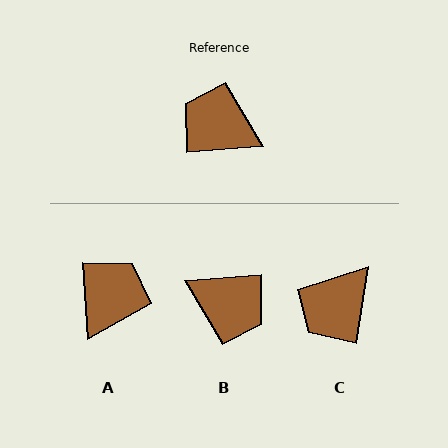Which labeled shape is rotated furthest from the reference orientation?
B, about 180 degrees away.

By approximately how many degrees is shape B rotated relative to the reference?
Approximately 180 degrees counter-clockwise.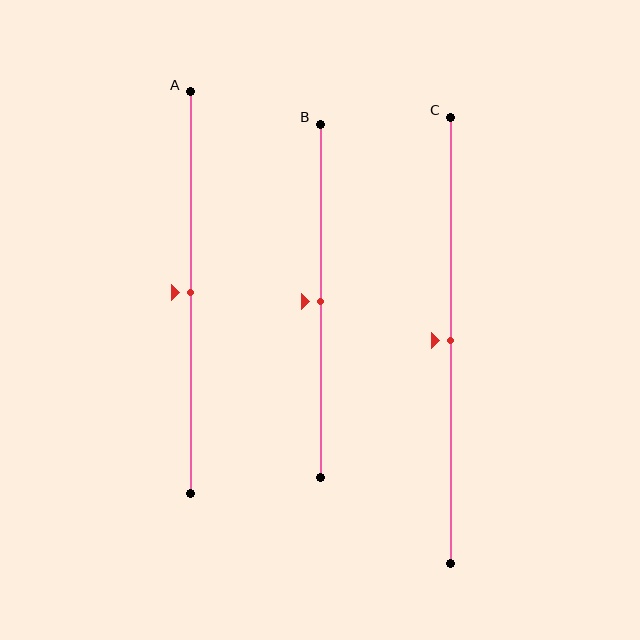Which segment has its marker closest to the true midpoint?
Segment A has its marker closest to the true midpoint.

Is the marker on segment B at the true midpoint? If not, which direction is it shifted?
Yes, the marker on segment B is at the true midpoint.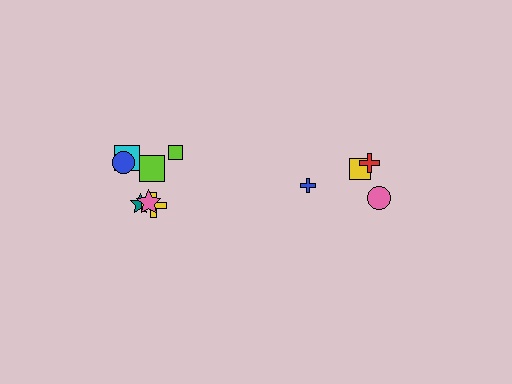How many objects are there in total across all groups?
There are 11 objects.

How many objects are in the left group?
There are 7 objects.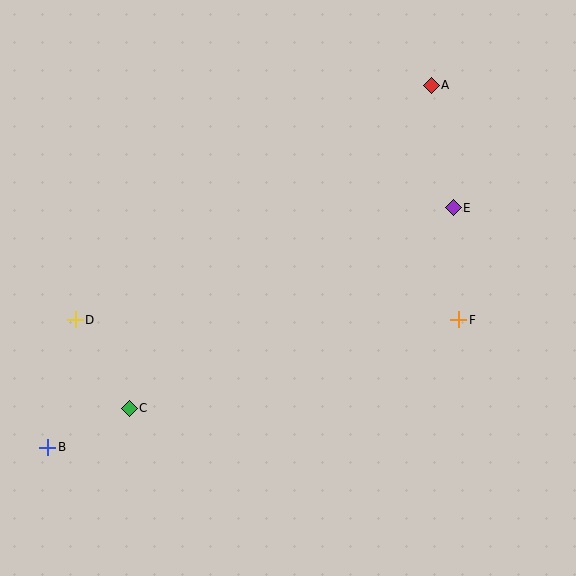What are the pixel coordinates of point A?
Point A is at (431, 85).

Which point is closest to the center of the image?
Point F at (459, 320) is closest to the center.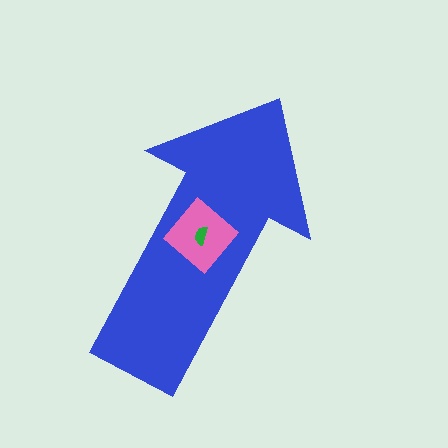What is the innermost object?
The green semicircle.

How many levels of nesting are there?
3.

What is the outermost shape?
The blue arrow.